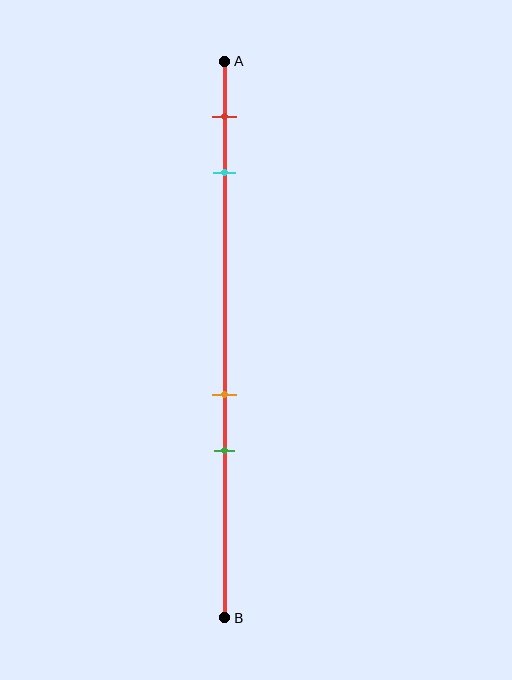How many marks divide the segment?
There are 4 marks dividing the segment.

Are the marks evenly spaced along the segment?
No, the marks are not evenly spaced.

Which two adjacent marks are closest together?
The orange and green marks are the closest adjacent pair.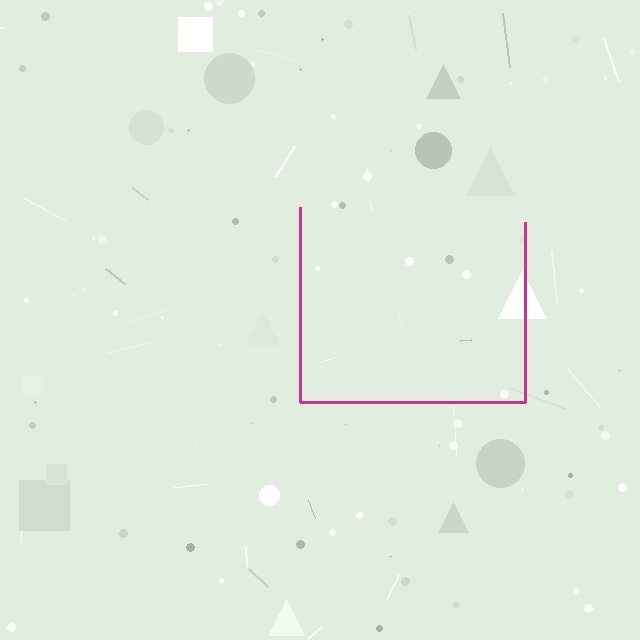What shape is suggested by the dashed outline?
The dashed outline suggests a square.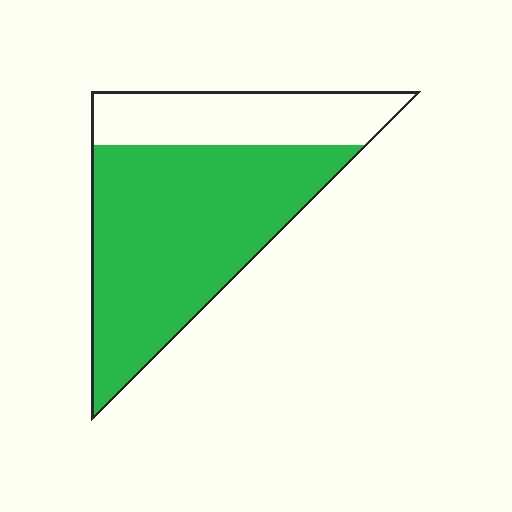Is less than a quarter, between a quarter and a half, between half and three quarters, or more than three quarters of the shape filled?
Between half and three quarters.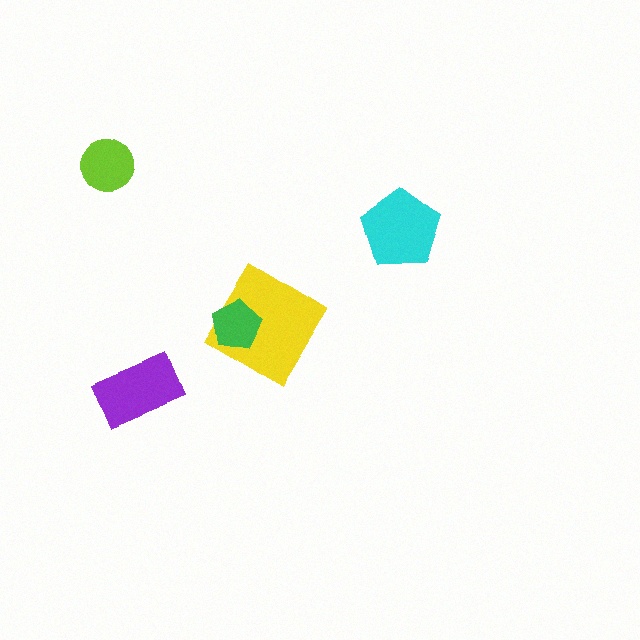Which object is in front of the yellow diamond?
The green pentagon is in front of the yellow diamond.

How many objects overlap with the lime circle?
0 objects overlap with the lime circle.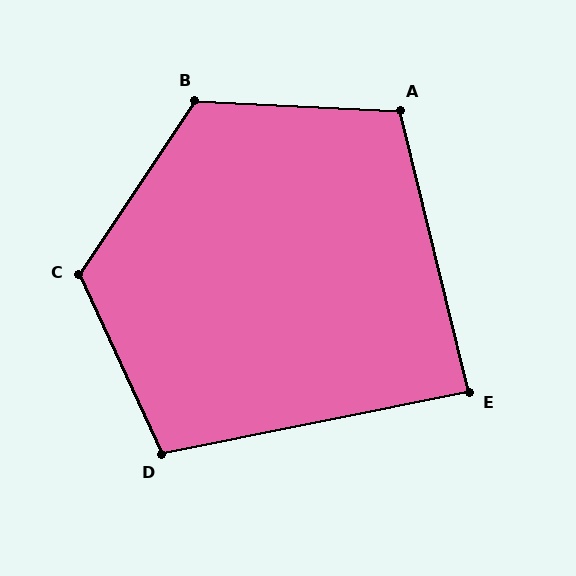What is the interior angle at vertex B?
Approximately 121 degrees (obtuse).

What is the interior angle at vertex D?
Approximately 103 degrees (obtuse).